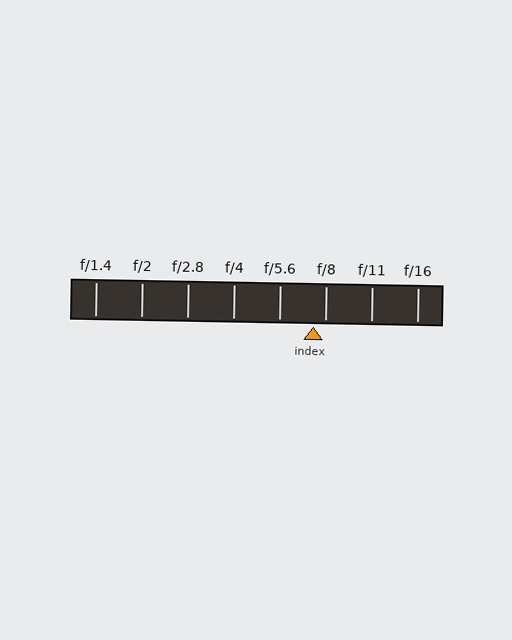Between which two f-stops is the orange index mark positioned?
The index mark is between f/5.6 and f/8.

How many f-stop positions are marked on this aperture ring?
There are 8 f-stop positions marked.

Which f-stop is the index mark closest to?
The index mark is closest to f/8.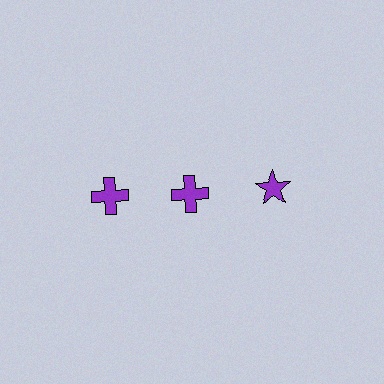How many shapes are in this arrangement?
There are 3 shapes arranged in a grid pattern.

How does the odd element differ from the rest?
It has a different shape: star instead of cross.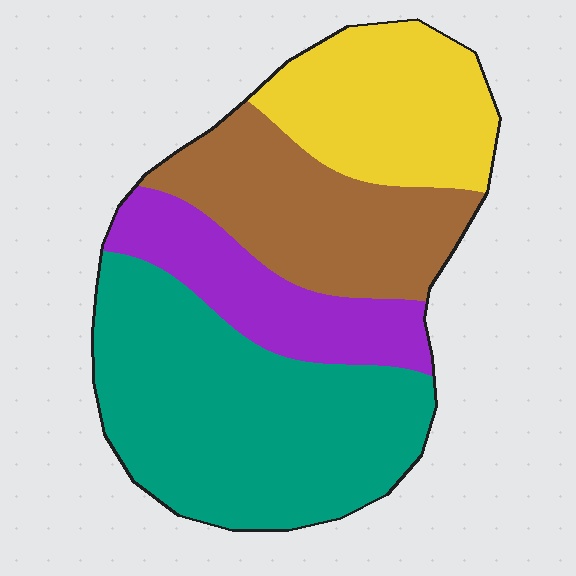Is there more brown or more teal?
Teal.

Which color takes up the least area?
Purple, at roughly 15%.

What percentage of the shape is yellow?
Yellow takes up less than a quarter of the shape.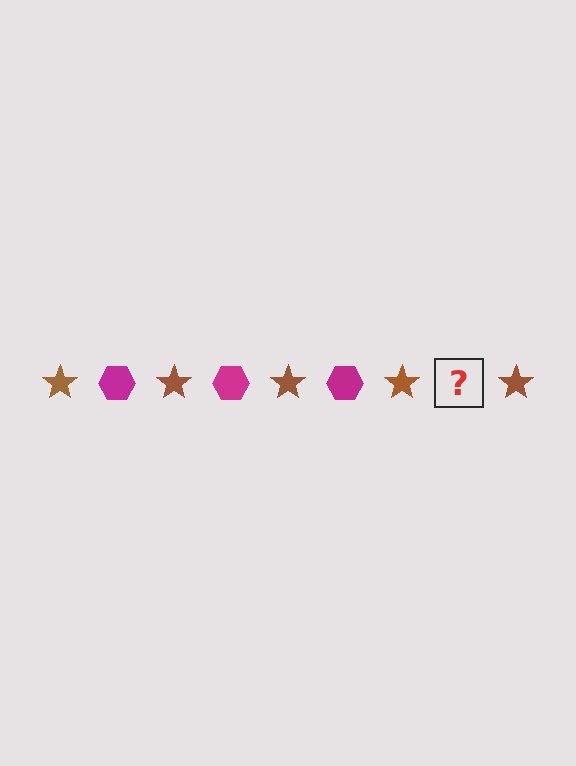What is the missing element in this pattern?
The missing element is a magenta hexagon.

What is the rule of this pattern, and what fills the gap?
The rule is that the pattern alternates between brown star and magenta hexagon. The gap should be filled with a magenta hexagon.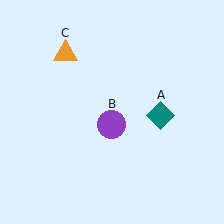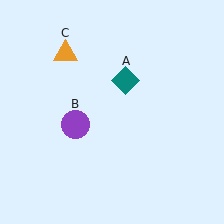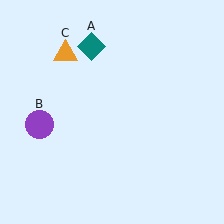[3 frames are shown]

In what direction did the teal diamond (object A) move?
The teal diamond (object A) moved up and to the left.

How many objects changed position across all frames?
2 objects changed position: teal diamond (object A), purple circle (object B).